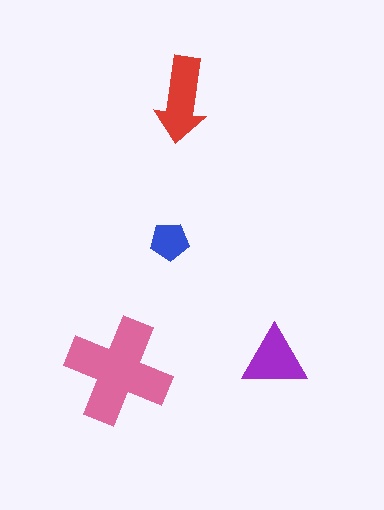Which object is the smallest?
The blue pentagon.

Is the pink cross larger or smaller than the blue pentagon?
Larger.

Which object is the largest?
The pink cross.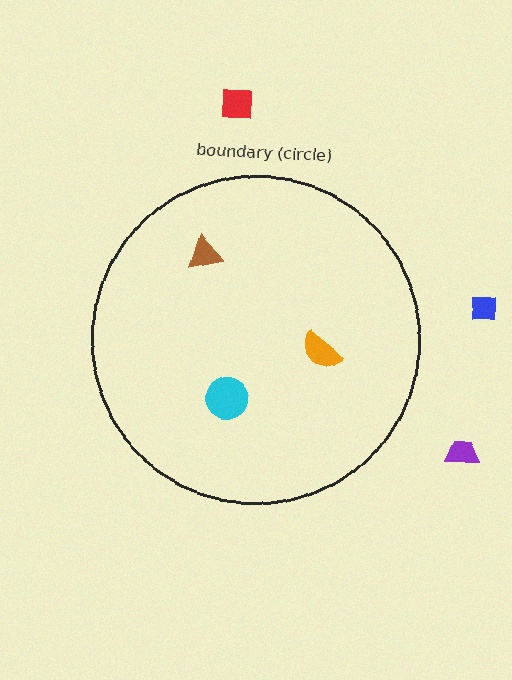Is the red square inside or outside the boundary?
Outside.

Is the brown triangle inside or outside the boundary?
Inside.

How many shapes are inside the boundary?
3 inside, 3 outside.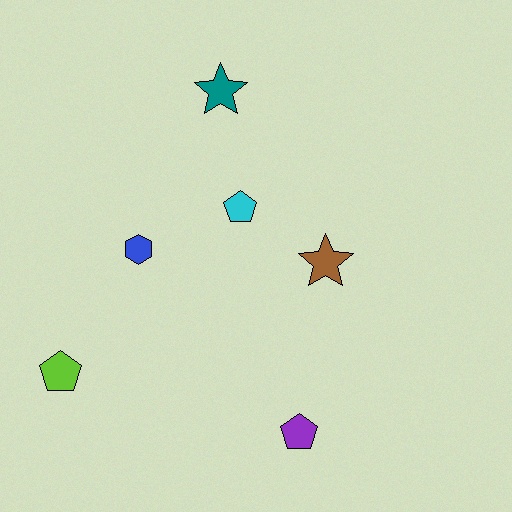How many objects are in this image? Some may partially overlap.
There are 6 objects.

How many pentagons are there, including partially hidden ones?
There are 3 pentagons.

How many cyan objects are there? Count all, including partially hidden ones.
There is 1 cyan object.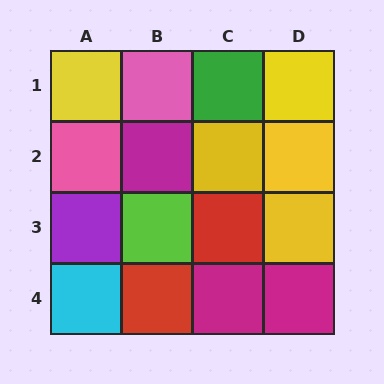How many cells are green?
1 cell is green.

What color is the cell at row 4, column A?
Cyan.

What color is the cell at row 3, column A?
Purple.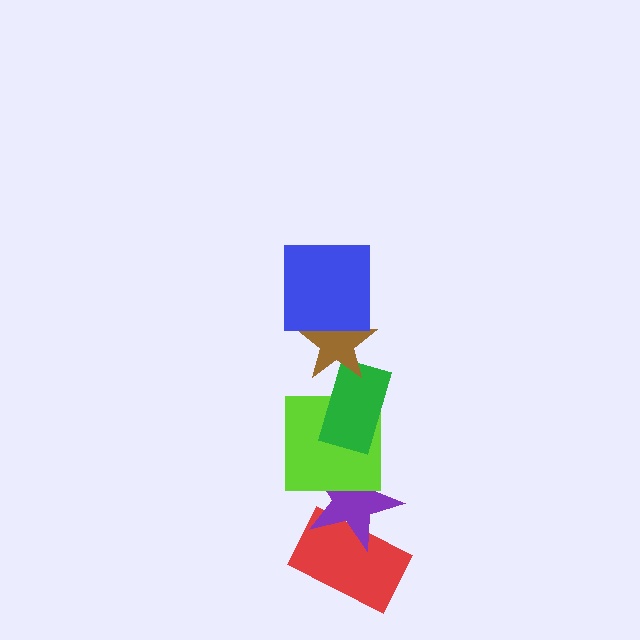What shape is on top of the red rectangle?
The purple star is on top of the red rectangle.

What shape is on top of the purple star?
The lime square is on top of the purple star.